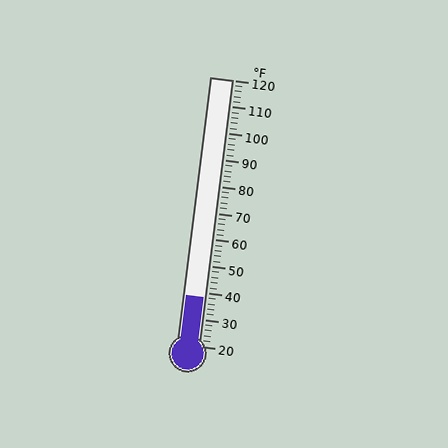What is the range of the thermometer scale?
The thermometer scale ranges from 20°F to 120°F.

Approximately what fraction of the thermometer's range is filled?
The thermometer is filled to approximately 20% of its range.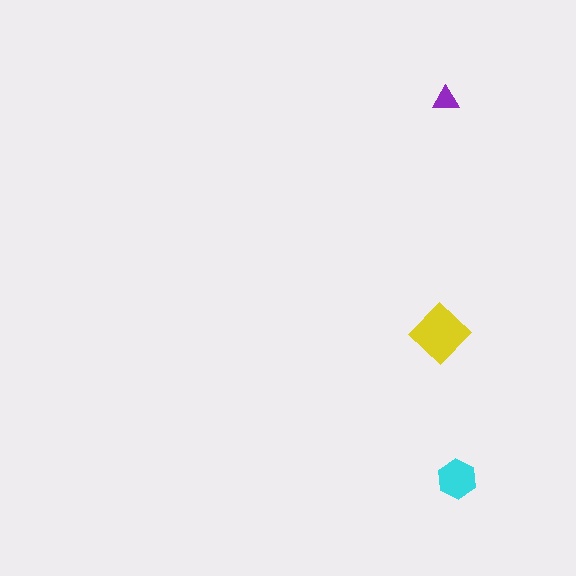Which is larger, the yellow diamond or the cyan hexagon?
The yellow diamond.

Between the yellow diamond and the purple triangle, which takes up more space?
The yellow diamond.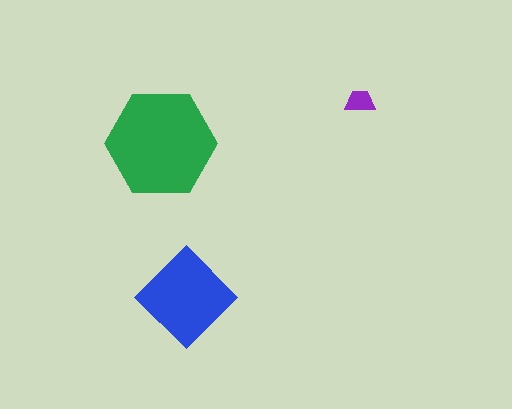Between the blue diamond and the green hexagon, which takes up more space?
The green hexagon.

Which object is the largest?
The green hexagon.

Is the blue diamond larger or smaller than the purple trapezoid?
Larger.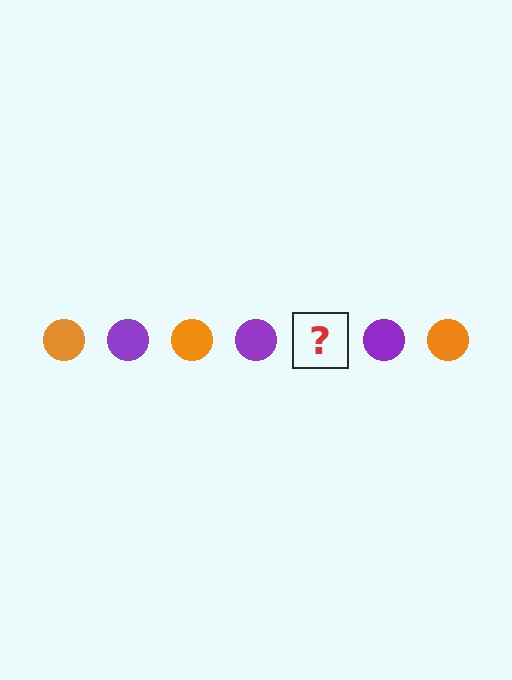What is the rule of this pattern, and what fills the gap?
The rule is that the pattern cycles through orange, purple circles. The gap should be filled with an orange circle.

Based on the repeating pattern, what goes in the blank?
The blank should be an orange circle.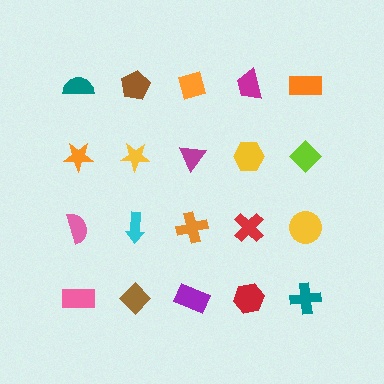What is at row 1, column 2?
A brown pentagon.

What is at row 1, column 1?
A teal semicircle.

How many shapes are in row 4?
5 shapes.